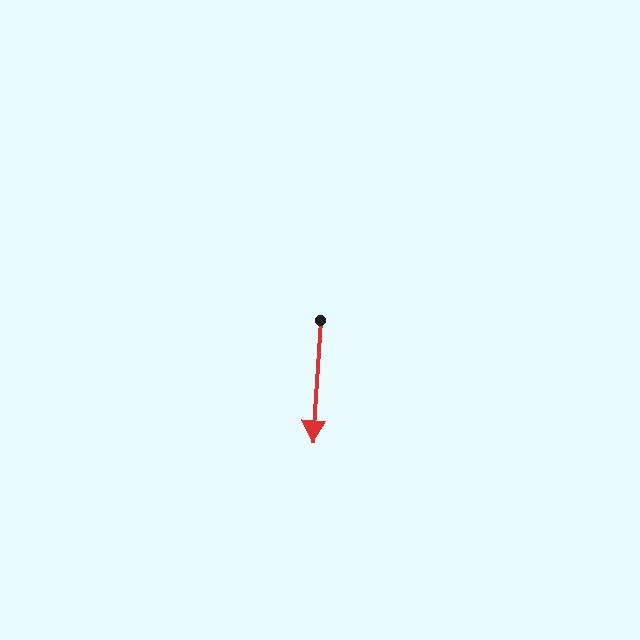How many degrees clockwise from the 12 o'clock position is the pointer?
Approximately 184 degrees.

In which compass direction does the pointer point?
South.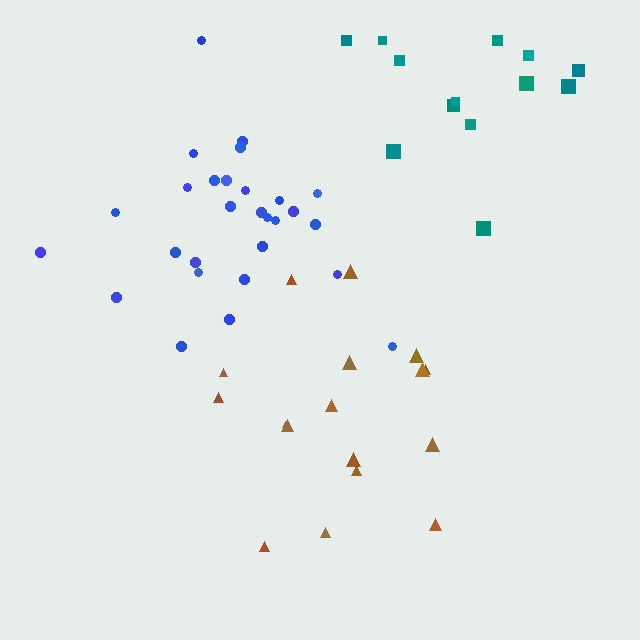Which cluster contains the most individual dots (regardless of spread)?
Blue (28).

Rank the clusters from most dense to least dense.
teal, blue, brown.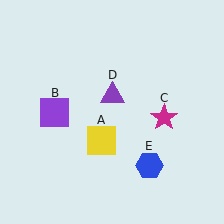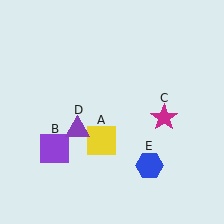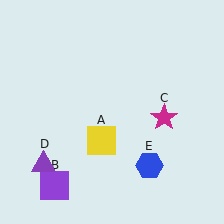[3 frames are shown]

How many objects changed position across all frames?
2 objects changed position: purple square (object B), purple triangle (object D).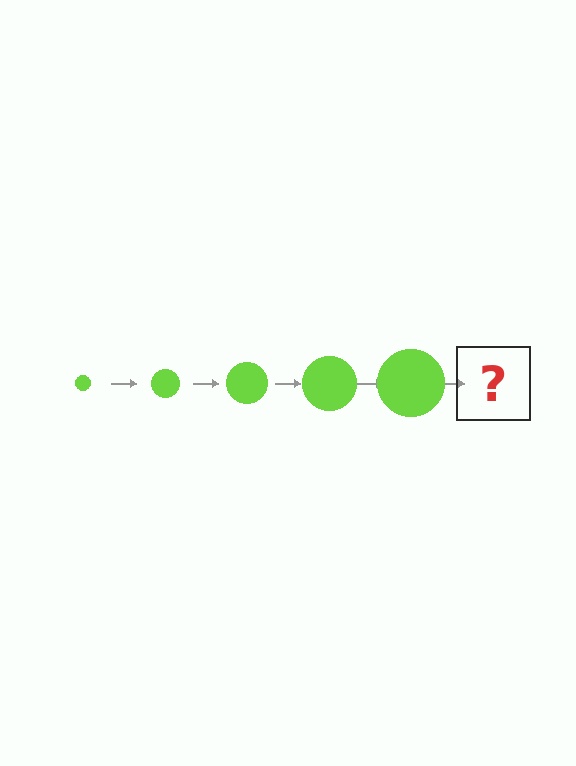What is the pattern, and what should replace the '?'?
The pattern is that the circle gets progressively larger each step. The '?' should be a lime circle, larger than the previous one.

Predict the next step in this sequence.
The next step is a lime circle, larger than the previous one.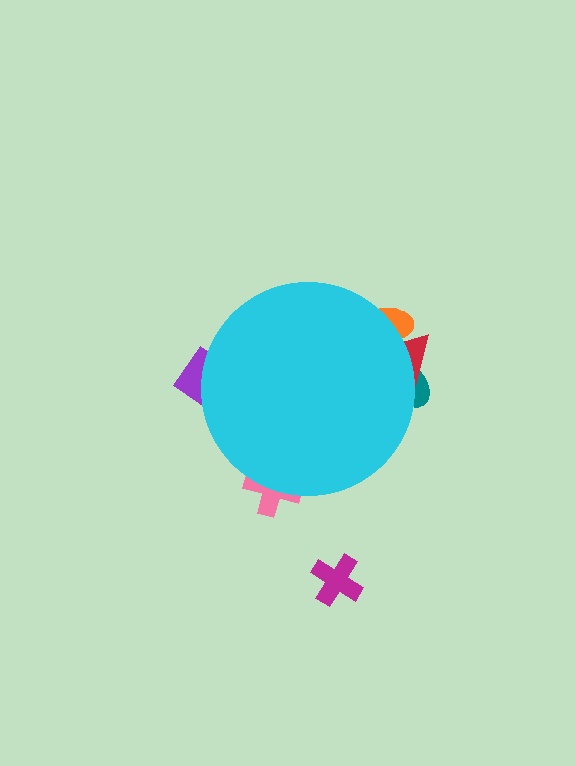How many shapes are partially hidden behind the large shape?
5 shapes are partially hidden.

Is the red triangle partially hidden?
Yes, the red triangle is partially hidden behind the cyan circle.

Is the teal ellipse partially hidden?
Yes, the teal ellipse is partially hidden behind the cyan circle.